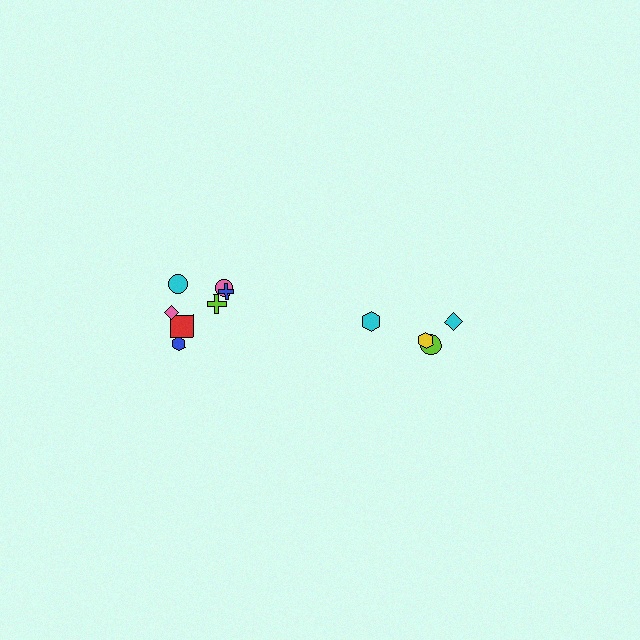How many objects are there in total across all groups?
There are 11 objects.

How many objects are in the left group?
There are 7 objects.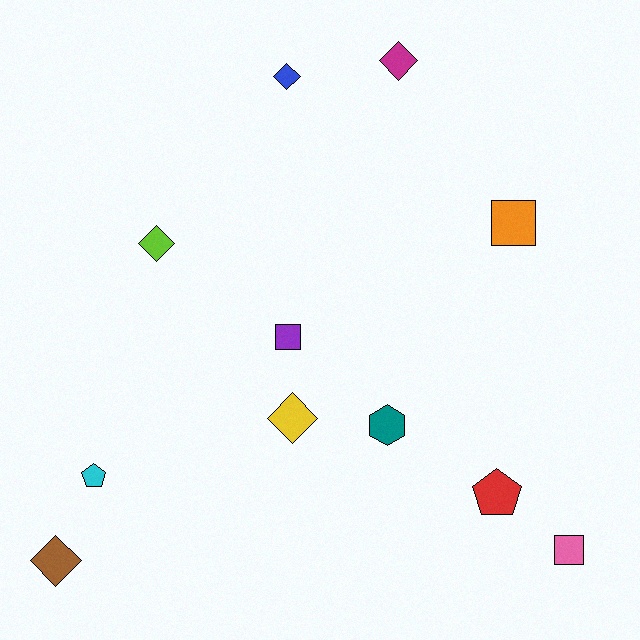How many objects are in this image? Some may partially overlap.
There are 11 objects.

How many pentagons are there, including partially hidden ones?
There are 2 pentagons.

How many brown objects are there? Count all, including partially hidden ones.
There is 1 brown object.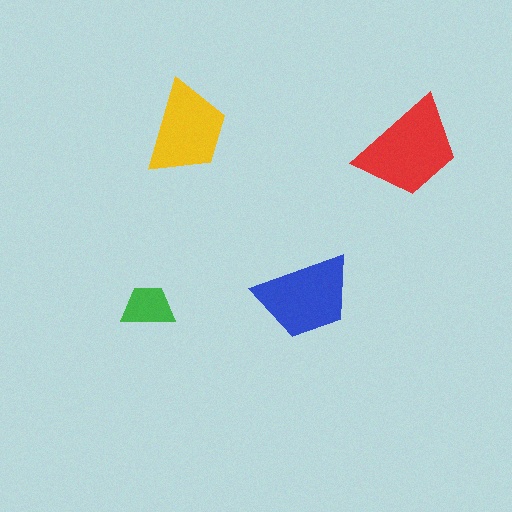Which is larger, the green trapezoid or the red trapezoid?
The red one.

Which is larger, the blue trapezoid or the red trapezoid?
The red one.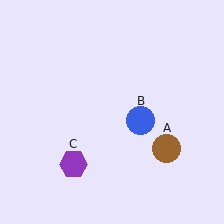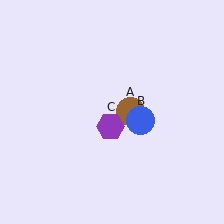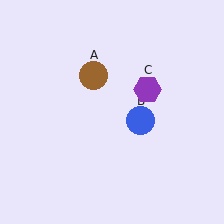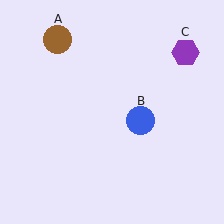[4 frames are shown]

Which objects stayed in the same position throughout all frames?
Blue circle (object B) remained stationary.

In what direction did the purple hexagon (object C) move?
The purple hexagon (object C) moved up and to the right.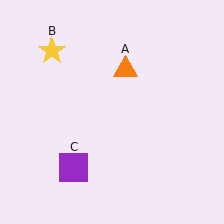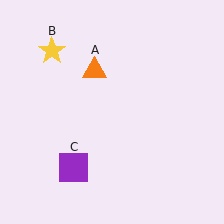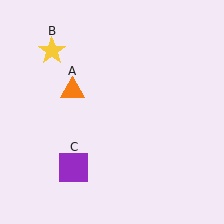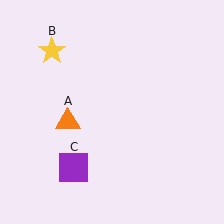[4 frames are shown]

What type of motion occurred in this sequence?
The orange triangle (object A) rotated counterclockwise around the center of the scene.